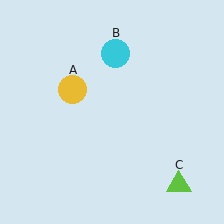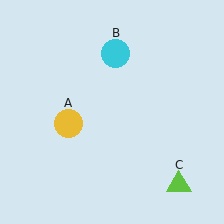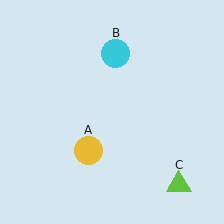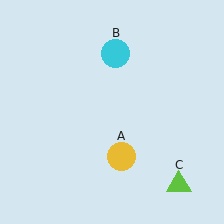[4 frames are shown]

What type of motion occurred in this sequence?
The yellow circle (object A) rotated counterclockwise around the center of the scene.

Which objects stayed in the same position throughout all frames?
Cyan circle (object B) and lime triangle (object C) remained stationary.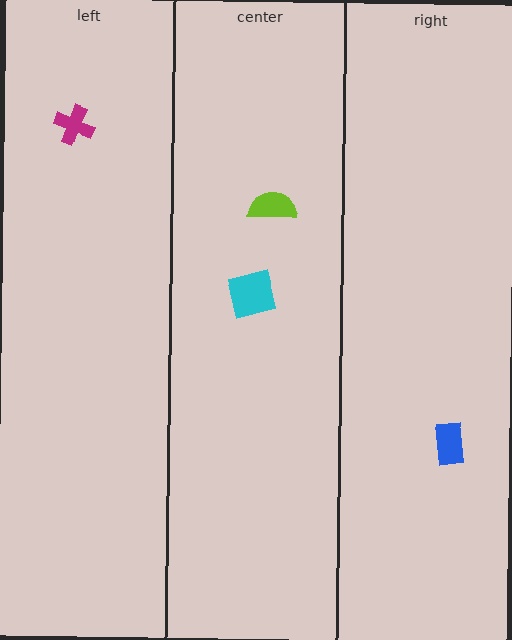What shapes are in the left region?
The magenta cross.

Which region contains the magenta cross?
The left region.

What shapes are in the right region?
The blue rectangle.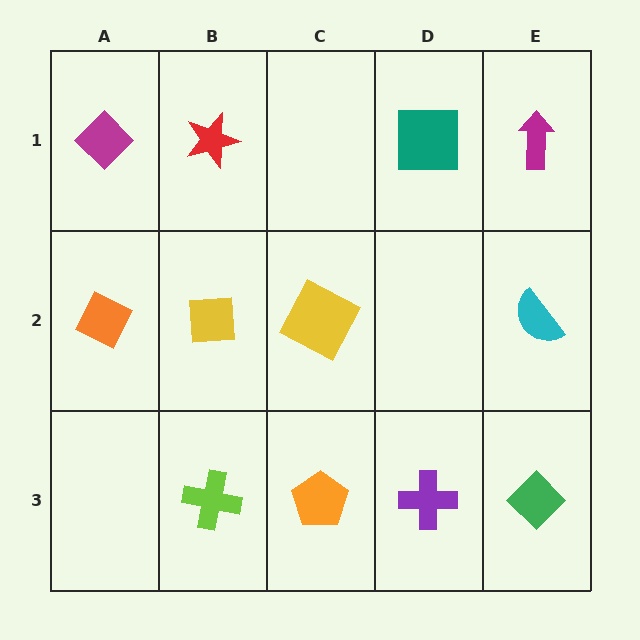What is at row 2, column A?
An orange diamond.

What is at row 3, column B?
A lime cross.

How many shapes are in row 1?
4 shapes.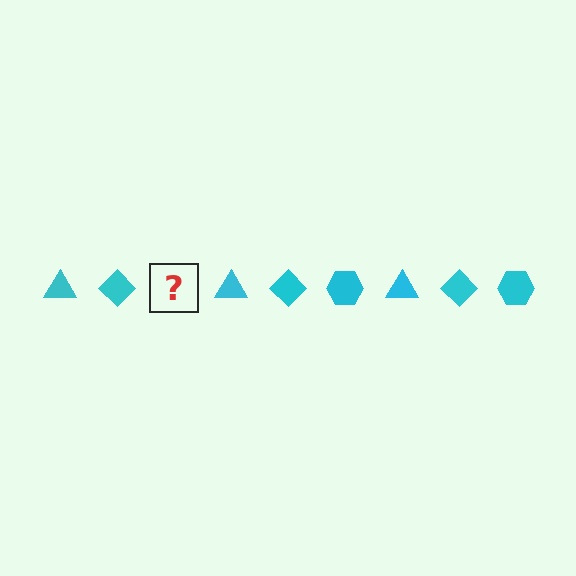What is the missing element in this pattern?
The missing element is a cyan hexagon.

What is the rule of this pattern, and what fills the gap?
The rule is that the pattern cycles through triangle, diamond, hexagon shapes in cyan. The gap should be filled with a cyan hexagon.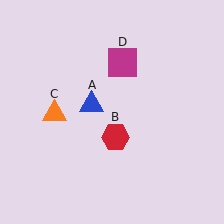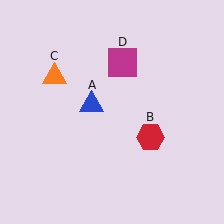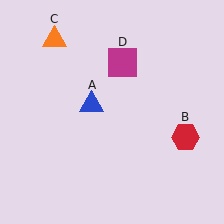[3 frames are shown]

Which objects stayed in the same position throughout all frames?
Blue triangle (object A) and magenta square (object D) remained stationary.